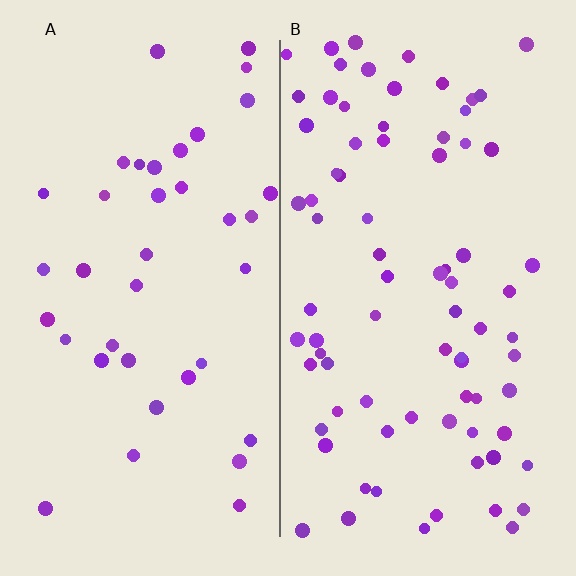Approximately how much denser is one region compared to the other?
Approximately 2.1× — region B over region A.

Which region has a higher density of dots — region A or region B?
B (the right).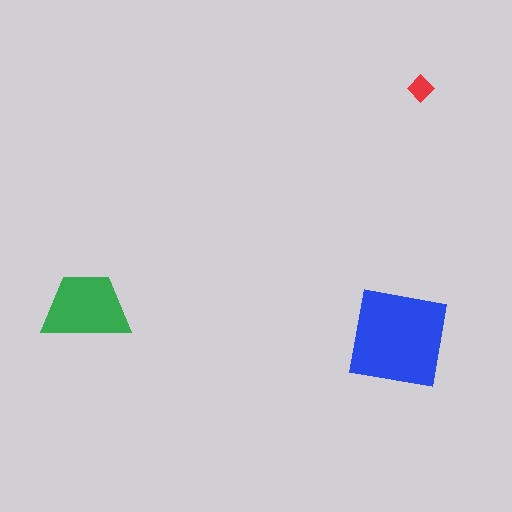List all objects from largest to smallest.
The blue square, the green trapezoid, the red diamond.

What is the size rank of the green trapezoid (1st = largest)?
2nd.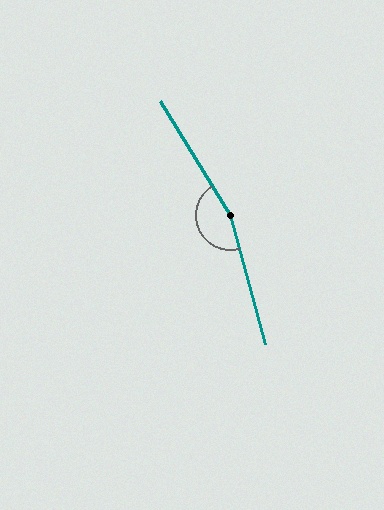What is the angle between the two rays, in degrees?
Approximately 164 degrees.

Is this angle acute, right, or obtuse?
It is obtuse.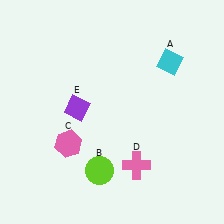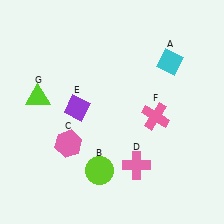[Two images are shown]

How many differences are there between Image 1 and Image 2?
There are 2 differences between the two images.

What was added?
A pink cross (F), a lime triangle (G) were added in Image 2.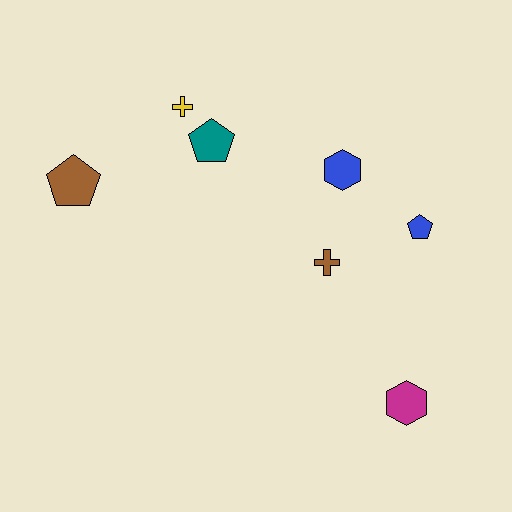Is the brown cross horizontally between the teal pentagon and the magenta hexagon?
Yes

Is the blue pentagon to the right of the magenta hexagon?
Yes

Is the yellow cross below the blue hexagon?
No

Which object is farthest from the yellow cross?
The magenta hexagon is farthest from the yellow cross.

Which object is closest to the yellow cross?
The teal pentagon is closest to the yellow cross.